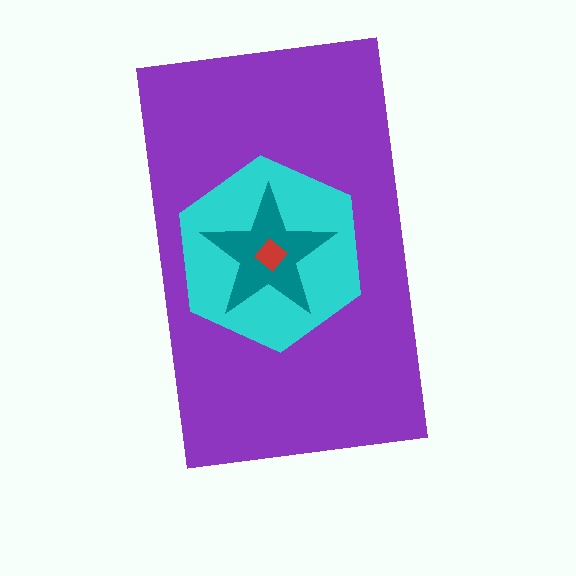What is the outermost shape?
The purple rectangle.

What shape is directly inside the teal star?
The red diamond.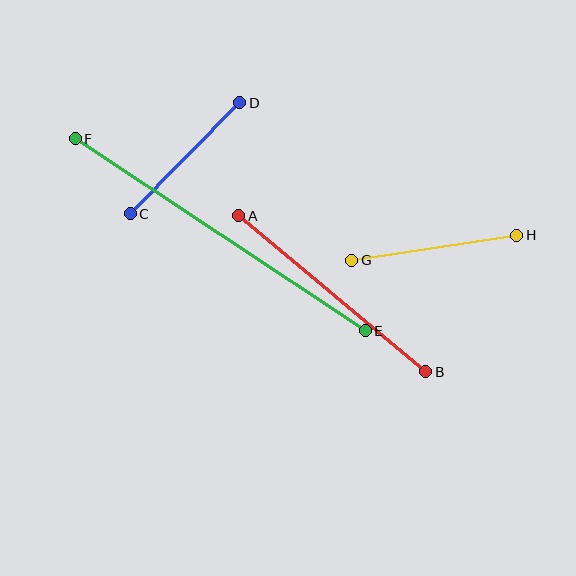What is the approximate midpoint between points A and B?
The midpoint is at approximately (332, 294) pixels.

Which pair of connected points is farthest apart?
Points E and F are farthest apart.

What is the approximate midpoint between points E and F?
The midpoint is at approximately (220, 235) pixels.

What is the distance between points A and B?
The distance is approximately 244 pixels.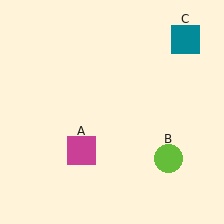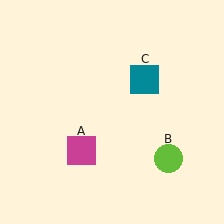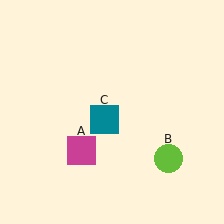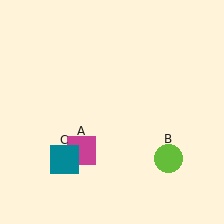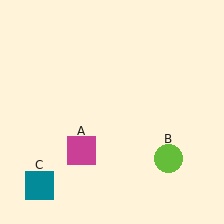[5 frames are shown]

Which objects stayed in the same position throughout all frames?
Magenta square (object A) and lime circle (object B) remained stationary.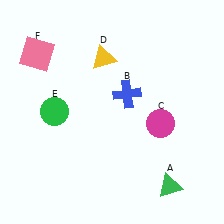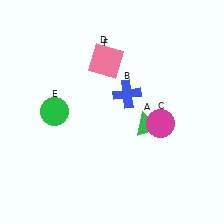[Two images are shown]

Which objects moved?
The objects that moved are: the green triangle (A), the pink square (F).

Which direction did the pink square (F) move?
The pink square (F) moved right.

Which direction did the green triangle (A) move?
The green triangle (A) moved up.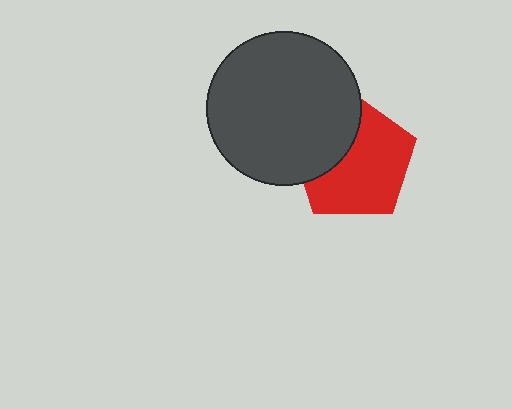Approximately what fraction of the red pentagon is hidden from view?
Roughly 34% of the red pentagon is hidden behind the dark gray circle.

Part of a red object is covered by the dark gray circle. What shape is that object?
It is a pentagon.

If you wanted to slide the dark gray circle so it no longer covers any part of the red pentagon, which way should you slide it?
Slide it left — that is the most direct way to separate the two shapes.